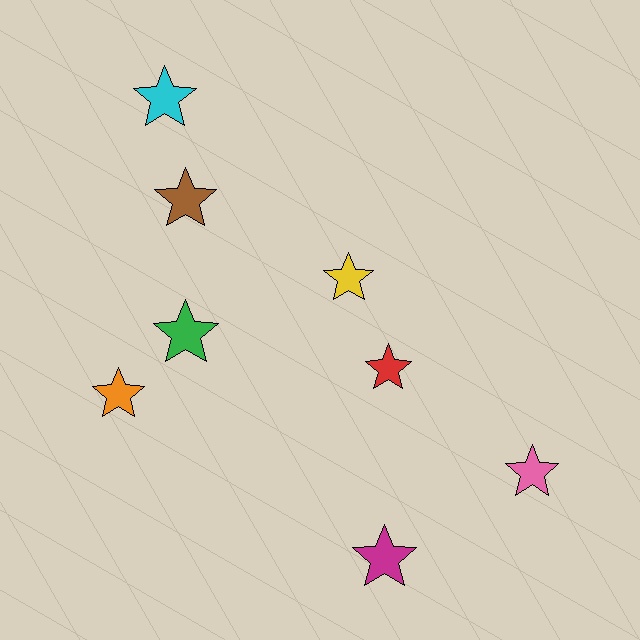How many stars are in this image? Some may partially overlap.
There are 8 stars.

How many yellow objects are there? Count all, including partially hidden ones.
There is 1 yellow object.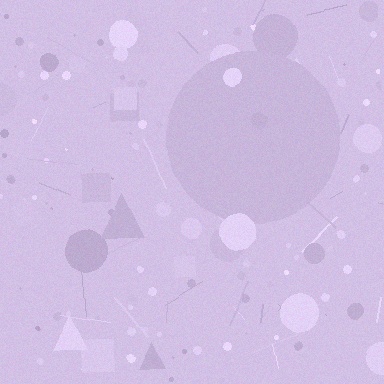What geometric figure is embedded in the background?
A circle is embedded in the background.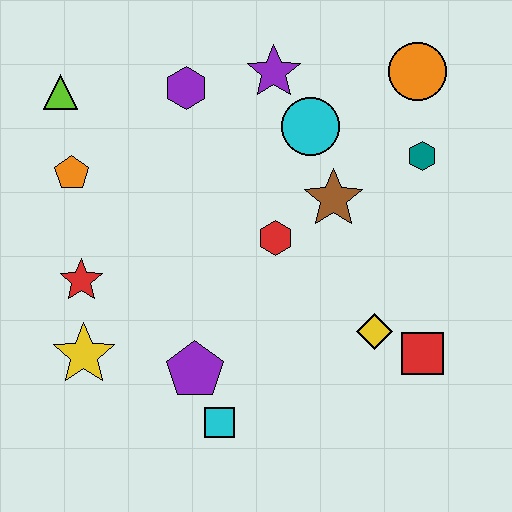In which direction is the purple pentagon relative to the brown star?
The purple pentagon is below the brown star.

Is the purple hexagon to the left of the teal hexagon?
Yes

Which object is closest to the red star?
The yellow star is closest to the red star.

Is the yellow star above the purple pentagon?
Yes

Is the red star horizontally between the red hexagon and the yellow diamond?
No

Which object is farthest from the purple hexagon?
The red square is farthest from the purple hexagon.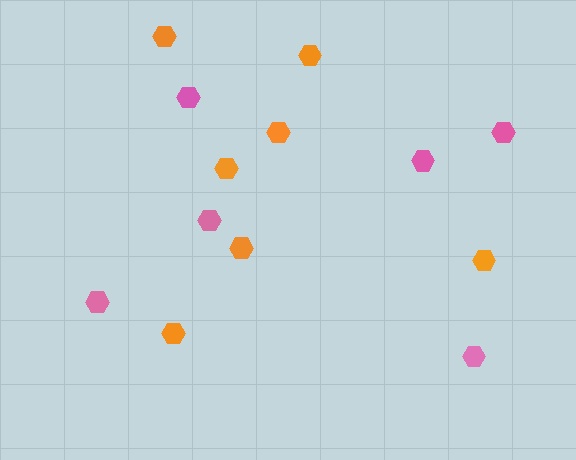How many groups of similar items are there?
There are 2 groups: one group of pink hexagons (6) and one group of orange hexagons (7).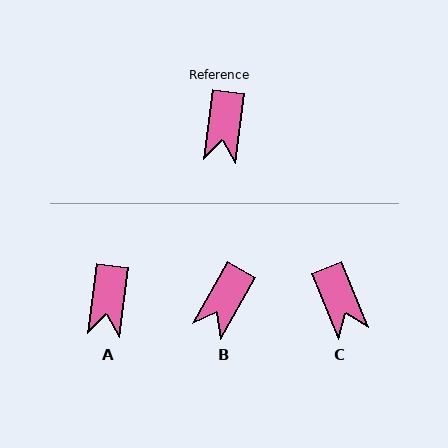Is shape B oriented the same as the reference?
No, it is off by about 23 degrees.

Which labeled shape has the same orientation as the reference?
A.